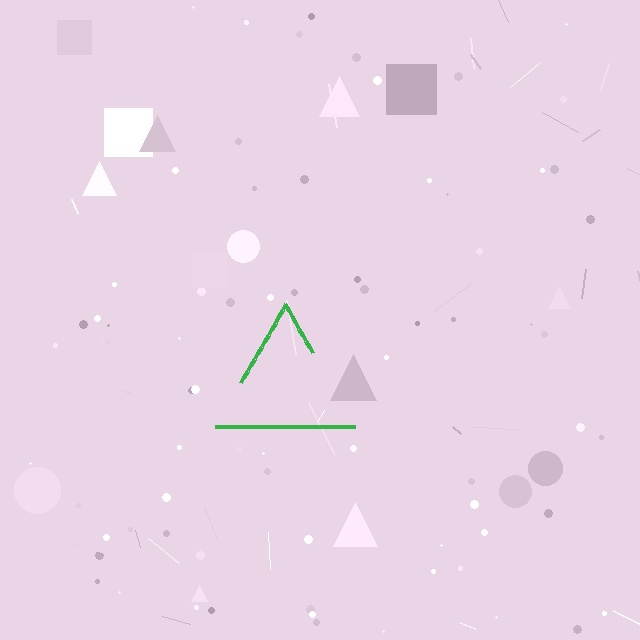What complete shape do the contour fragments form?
The contour fragments form a triangle.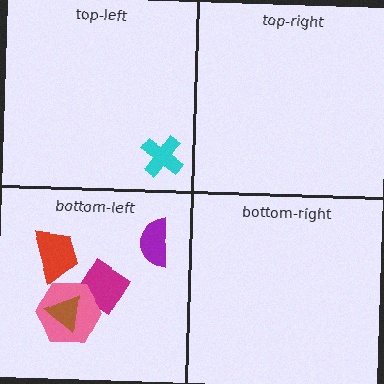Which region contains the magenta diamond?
The bottom-left region.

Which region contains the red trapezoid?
The bottom-left region.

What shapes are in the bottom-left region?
The magenta diamond, the pink hexagon, the purple semicircle, the red trapezoid, the brown triangle.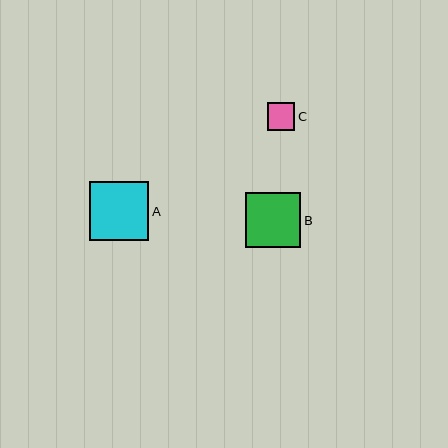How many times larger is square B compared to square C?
Square B is approximately 2.0 times the size of square C.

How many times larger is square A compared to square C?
Square A is approximately 2.2 times the size of square C.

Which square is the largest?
Square A is the largest with a size of approximately 59 pixels.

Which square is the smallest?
Square C is the smallest with a size of approximately 27 pixels.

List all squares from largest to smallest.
From largest to smallest: A, B, C.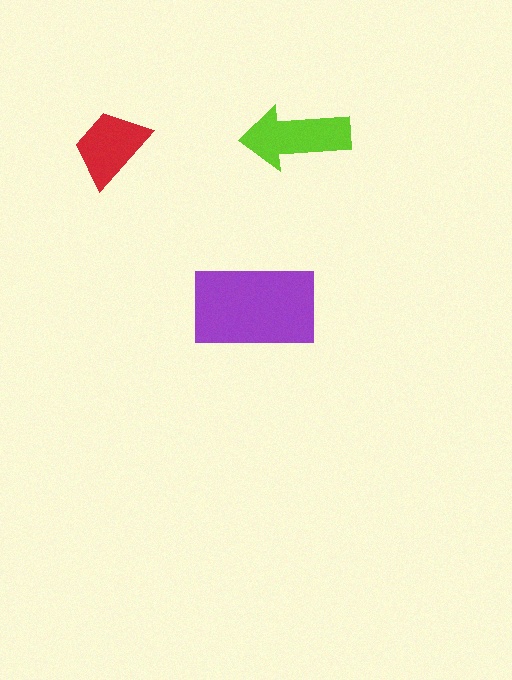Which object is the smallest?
The red trapezoid.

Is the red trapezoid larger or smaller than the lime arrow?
Smaller.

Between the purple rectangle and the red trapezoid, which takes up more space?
The purple rectangle.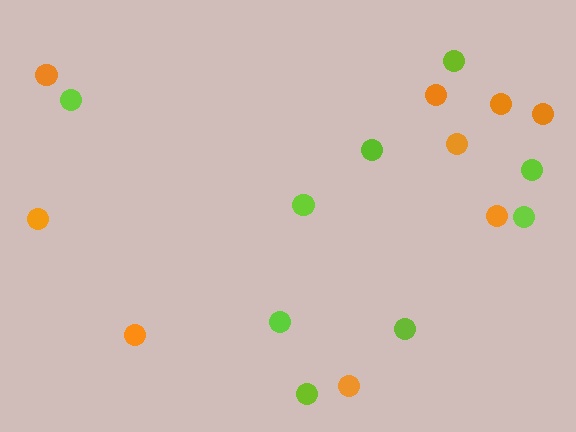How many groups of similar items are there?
There are 2 groups: one group of lime circles (9) and one group of orange circles (9).